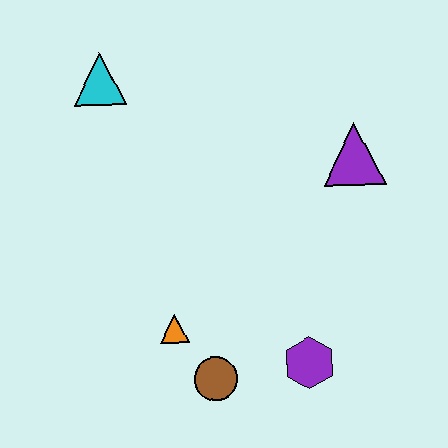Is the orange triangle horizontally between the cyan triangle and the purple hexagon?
Yes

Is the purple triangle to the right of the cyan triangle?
Yes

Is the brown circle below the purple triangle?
Yes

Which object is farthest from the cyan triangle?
The purple hexagon is farthest from the cyan triangle.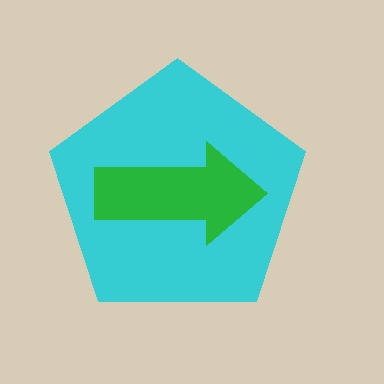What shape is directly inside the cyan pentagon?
The green arrow.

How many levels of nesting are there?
2.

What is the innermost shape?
The green arrow.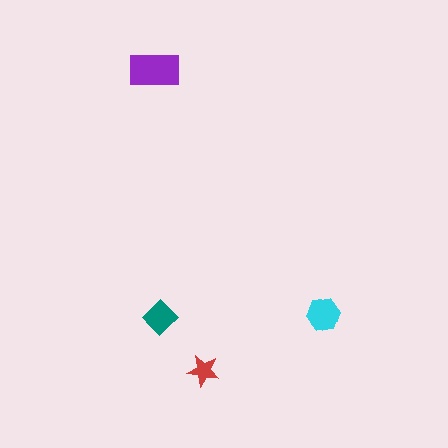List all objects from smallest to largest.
The red star, the teal diamond, the cyan hexagon, the purple rectangle.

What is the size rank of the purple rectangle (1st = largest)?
1st.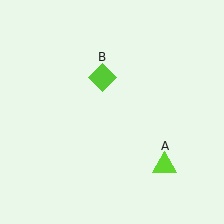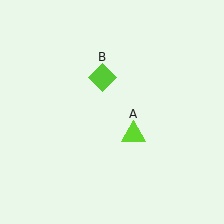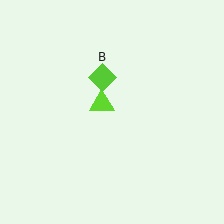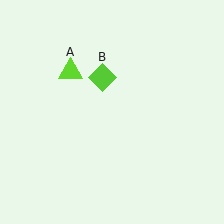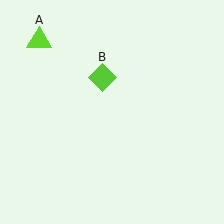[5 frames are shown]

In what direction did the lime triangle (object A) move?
The lime triangle (object A) moved up and to the left.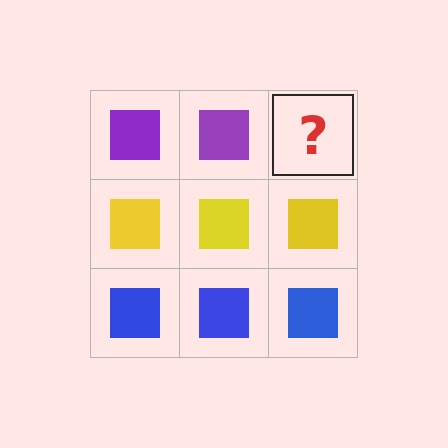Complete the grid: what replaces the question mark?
The question mark should be replaced with a purple square.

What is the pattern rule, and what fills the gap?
The rule is that each row has a consistent color. The gap should be filled with a purple square.